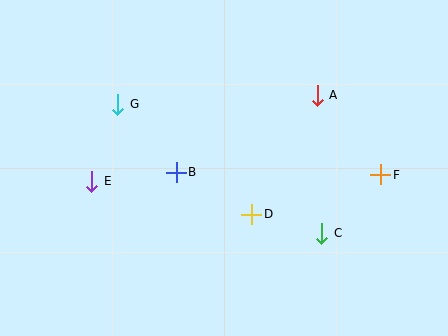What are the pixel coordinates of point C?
Point C is at (322, 233).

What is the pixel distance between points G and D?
The distance between G and D is 174 pixels.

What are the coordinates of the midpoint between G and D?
The midpoint between G and D is at (185, 159).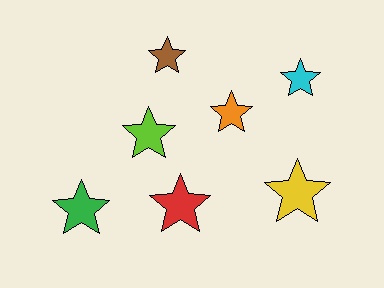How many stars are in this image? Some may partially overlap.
There are 7 stars.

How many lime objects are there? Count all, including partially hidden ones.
There is 1 lime object.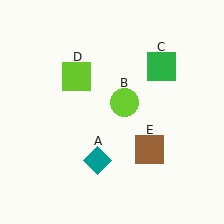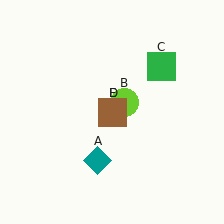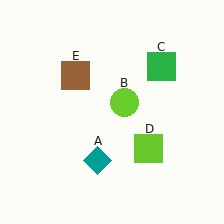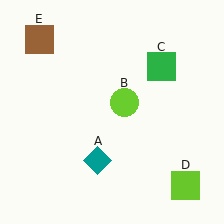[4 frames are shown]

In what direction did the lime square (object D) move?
The lime square (object D) moved down and to the right.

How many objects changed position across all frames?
2 objects changed position: lime square (object D), brown square (object E).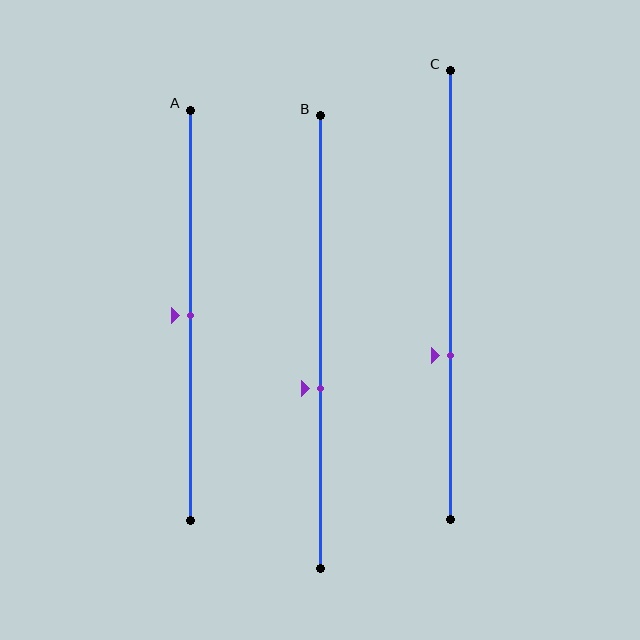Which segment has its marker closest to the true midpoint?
Segment A has its marker closest to the true midpoint.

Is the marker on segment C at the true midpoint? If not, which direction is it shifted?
No, the marker on segment C is shifted downward by about 14% of the segment length.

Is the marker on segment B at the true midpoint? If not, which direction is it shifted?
No, the marker on segment B is shifted downward by about 10% of the segment length.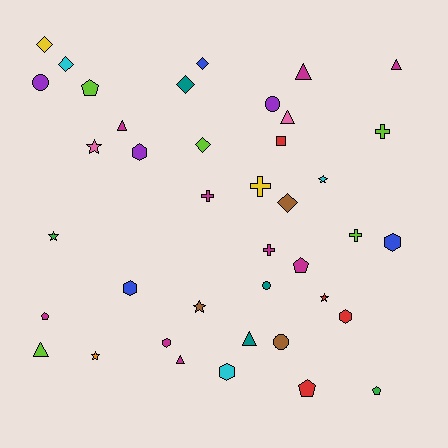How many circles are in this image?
There are 4 circles.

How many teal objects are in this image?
There are 3 teal objects.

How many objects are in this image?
There are 40 objects.